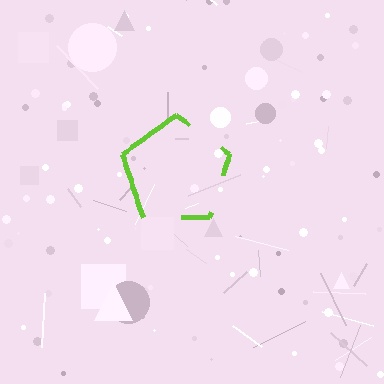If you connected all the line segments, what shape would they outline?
They would outline a pentagon.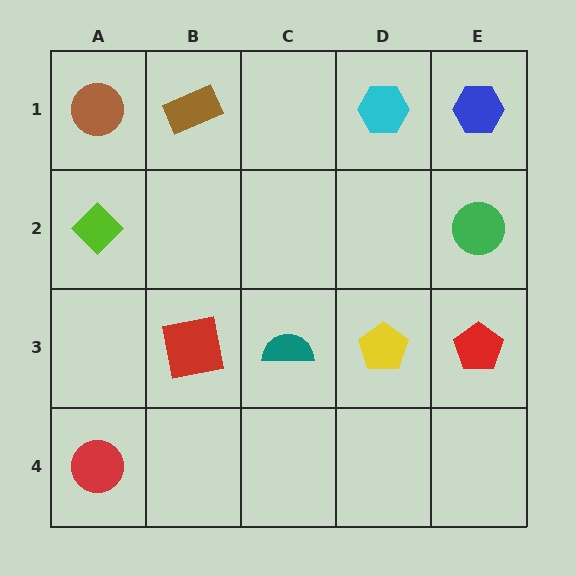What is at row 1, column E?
A blue hexagon.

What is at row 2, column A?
A lime diamond.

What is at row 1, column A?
A brown circle.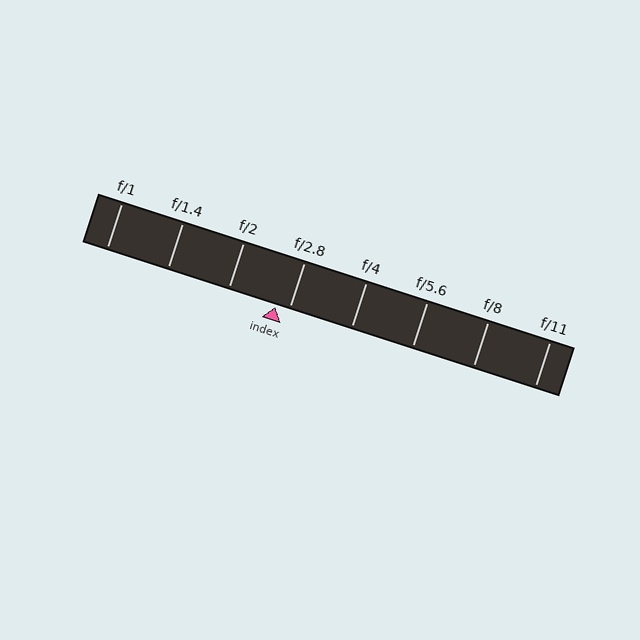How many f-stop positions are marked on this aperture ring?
There are 8 f-stop positions marked.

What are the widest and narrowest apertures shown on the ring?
The widest aperture shown is f/1 and the narrowest is f/11.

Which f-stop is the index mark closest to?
The index mark is closest to f/2.8.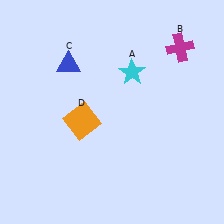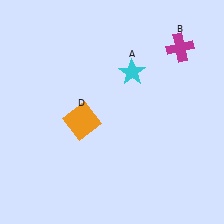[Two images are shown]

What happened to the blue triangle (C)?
The blue triangle (C) was removed in Image 2. It was in the top-left area of Image 1.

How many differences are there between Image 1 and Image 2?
There is 1 difference between the two images.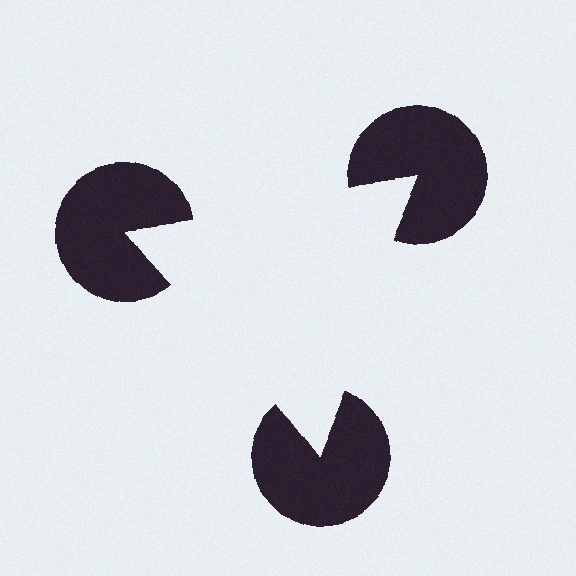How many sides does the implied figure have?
3 sides.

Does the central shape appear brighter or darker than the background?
It typically appears slightly brighter than the background, even though no actual brightness change is drawn.